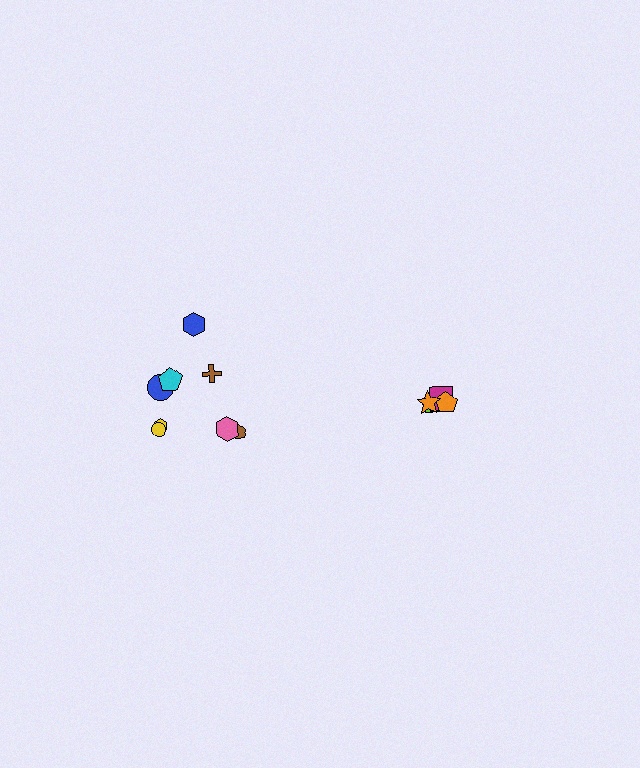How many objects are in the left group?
There are 8 objects.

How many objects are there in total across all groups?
There are 13 objects.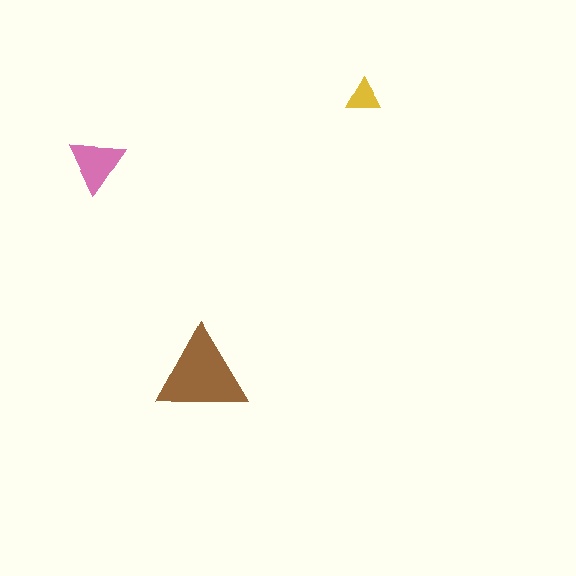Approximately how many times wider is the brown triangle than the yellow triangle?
About 2.5 times wider.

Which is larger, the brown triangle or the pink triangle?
The brown one.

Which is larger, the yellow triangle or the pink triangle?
The pink one.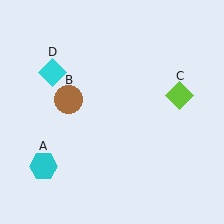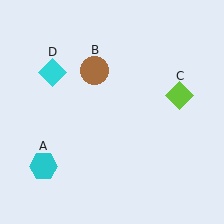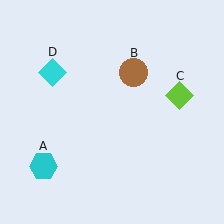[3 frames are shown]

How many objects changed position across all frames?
1 object changed position: brown circle (object B).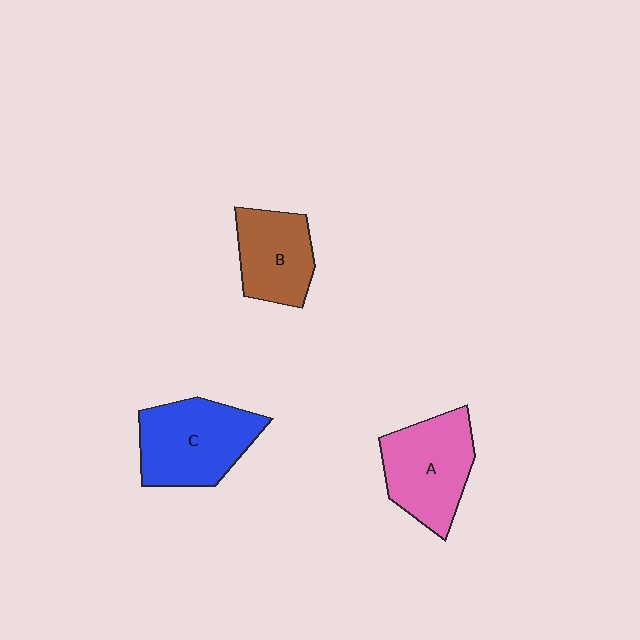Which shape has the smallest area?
Shape B (brown).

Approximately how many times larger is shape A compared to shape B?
Approximately 1.3 times.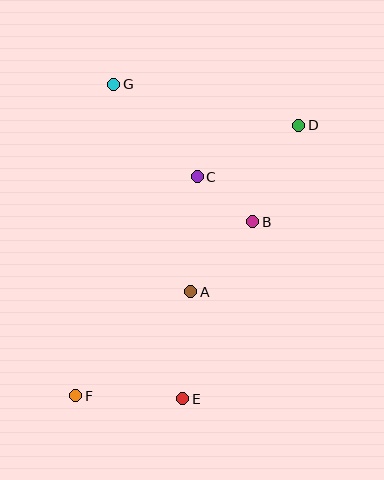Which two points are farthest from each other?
Points D and F are farthest from each other.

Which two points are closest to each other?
Points B and C are closest to each other.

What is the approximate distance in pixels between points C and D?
The distance between C and D is approximately 114 pixels.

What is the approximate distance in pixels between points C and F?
The distance between C and F is approximately 251 pixels.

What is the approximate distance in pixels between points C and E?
The distance between C and E is approximately 223 pixels.